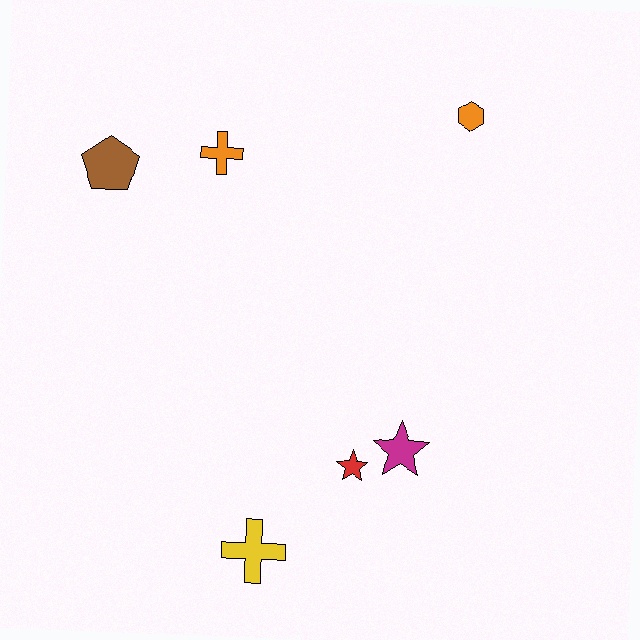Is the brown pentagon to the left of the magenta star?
Yes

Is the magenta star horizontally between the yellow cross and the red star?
No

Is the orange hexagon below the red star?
No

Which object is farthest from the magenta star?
The brown pentagon is farthest from the magenta star.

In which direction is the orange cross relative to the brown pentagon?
The orange cross is to the right of the brown pentagon.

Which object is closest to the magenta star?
The red star is closest to the magenta star.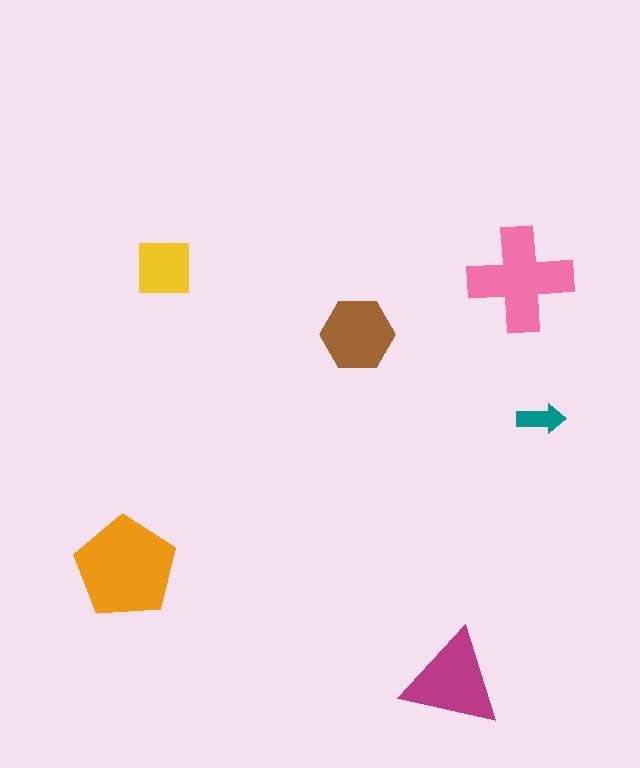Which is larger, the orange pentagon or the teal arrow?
The orange pentagon.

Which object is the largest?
The orange pentagon.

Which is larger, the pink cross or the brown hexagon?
The pink cross.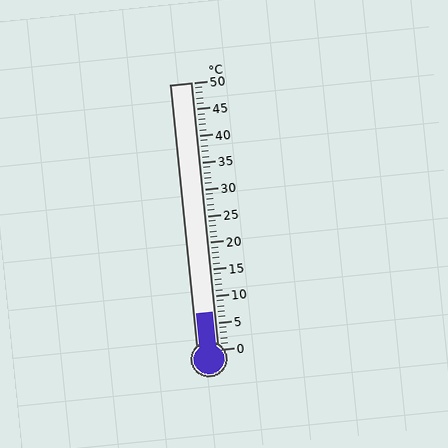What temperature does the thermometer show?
The thermometer shows approximately 7°C.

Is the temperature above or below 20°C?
The temperature is below 20°C.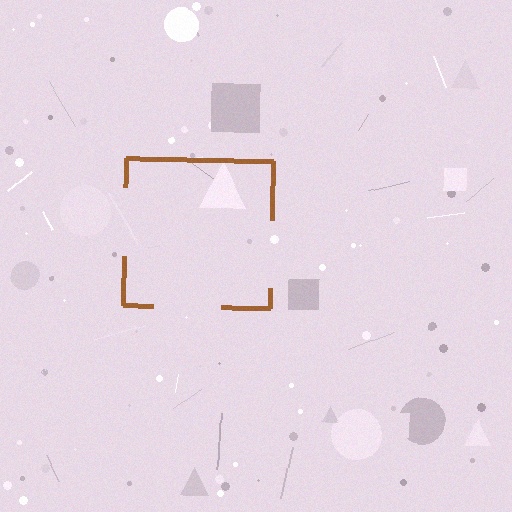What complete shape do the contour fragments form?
The contour fragments form a square.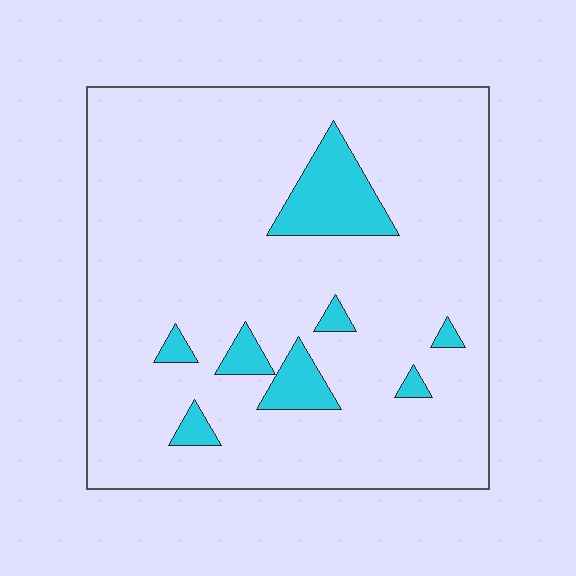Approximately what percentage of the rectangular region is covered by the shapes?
Approximately 10%.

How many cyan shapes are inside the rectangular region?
8.